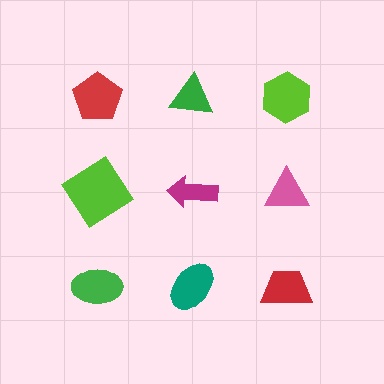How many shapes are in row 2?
3 shapes.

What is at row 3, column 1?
A green ellipse.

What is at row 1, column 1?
A red pentagon.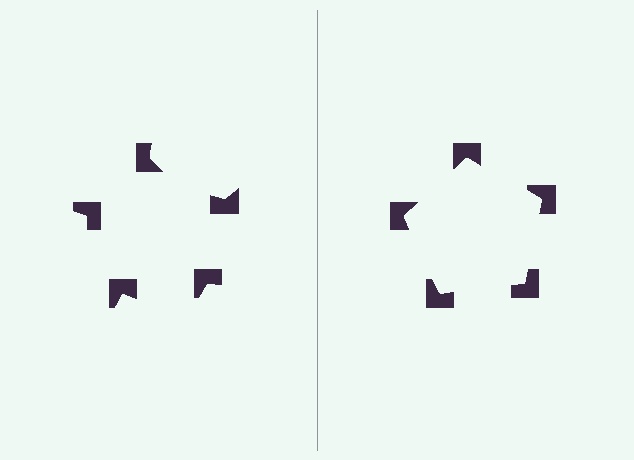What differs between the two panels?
The notched squares are positioned identically on both sides; only the wedge orientations differ. On the right they align to a pentagon; on the left they are misaligned.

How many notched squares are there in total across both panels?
10 — 5 on each side.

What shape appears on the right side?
An illusory pentagon.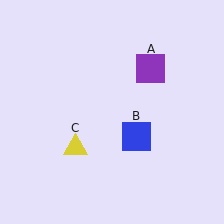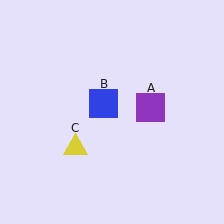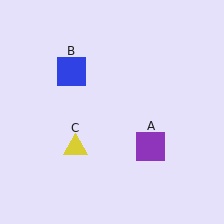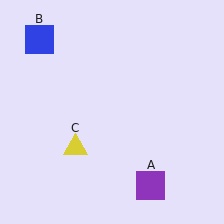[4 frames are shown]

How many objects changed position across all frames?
2 objects changed position: purple square (object A), blue square (object B).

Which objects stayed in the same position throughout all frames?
Yellow triangle (object C) remained stationary.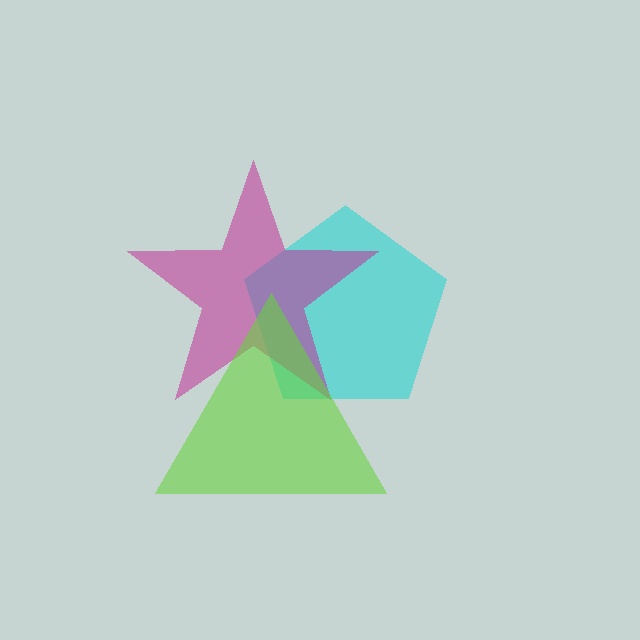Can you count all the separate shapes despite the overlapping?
Yes, there are 3 separate shapes.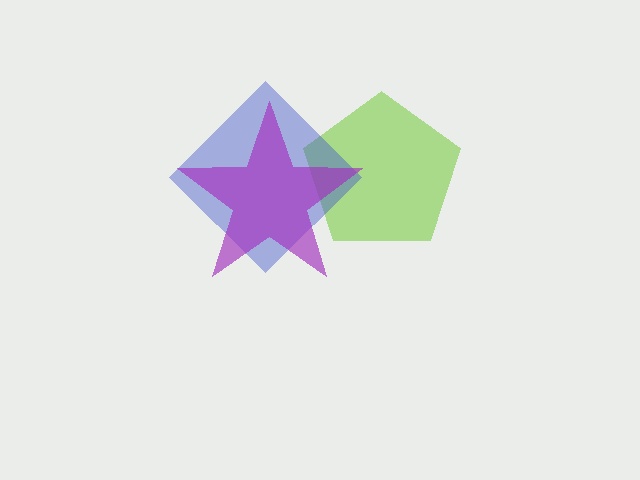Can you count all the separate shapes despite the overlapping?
Yes, there are 3 separate shapes.